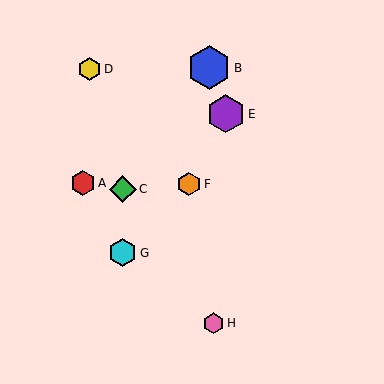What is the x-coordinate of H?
Object H is at x≈213.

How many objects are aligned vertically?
2 objects (C, G) are aligned vertically.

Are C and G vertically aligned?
Yes, both are at x≈123.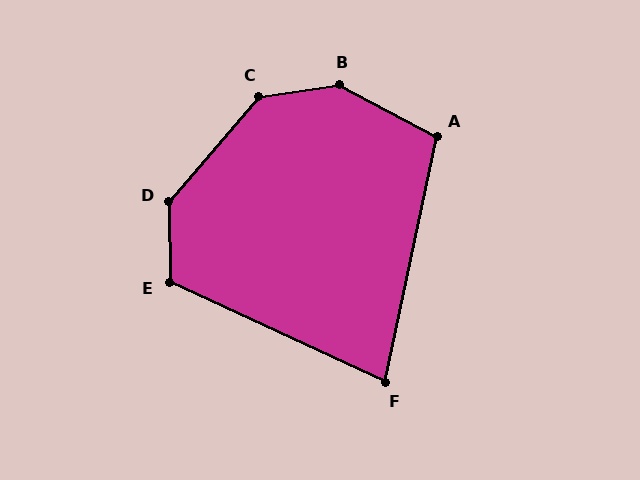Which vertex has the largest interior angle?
B, at approximately 144 degrees.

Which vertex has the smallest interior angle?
F, at approximately 77 degrees.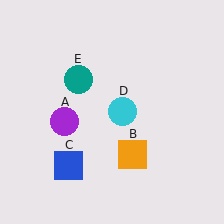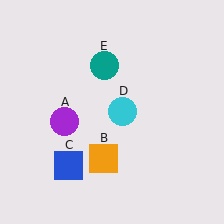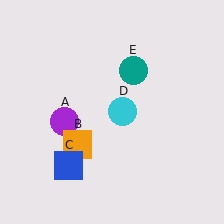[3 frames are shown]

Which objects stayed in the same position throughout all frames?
Purple circle (object A) and blue square (object C) and cyan circle (object D) remained stationary.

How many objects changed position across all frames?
2 objects changed position: orange square (object B), teal circle (object E).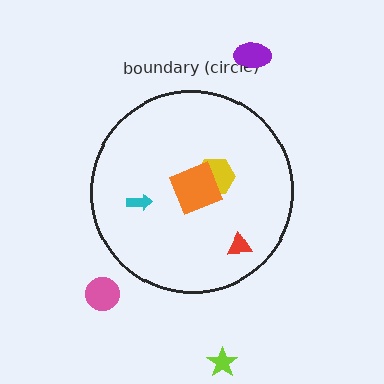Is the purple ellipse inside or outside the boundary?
Outside.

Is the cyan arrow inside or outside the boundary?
Inside.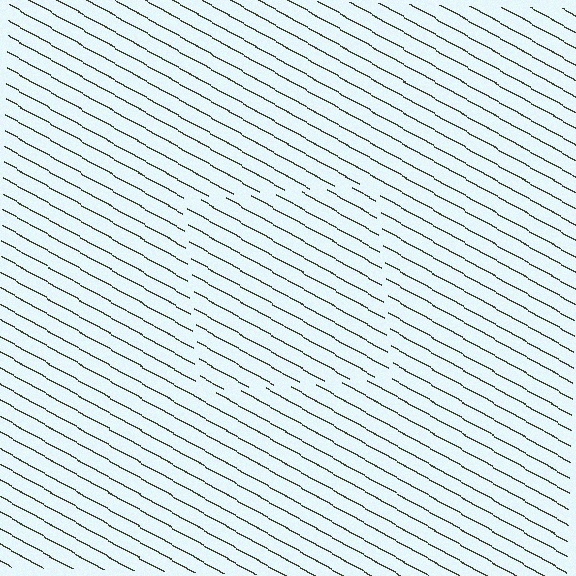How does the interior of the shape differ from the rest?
The interior of the shape contains the same grating, shifted by half a period — the contour is defined by the phase discontinuity where line-ends from the inner and outer gratings abut.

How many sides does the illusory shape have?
4 sides — the line-ends trace a square.